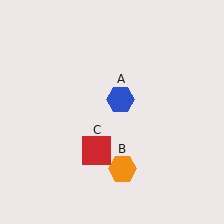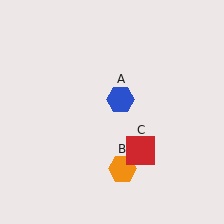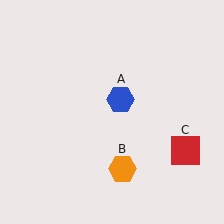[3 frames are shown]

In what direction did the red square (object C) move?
The red square (object C) moved right.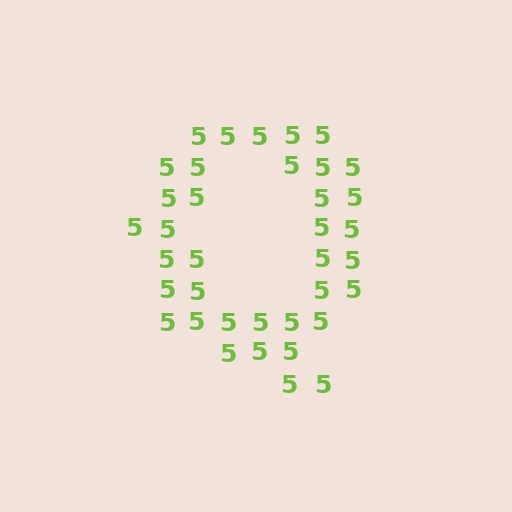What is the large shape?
The large shape is the letter Q.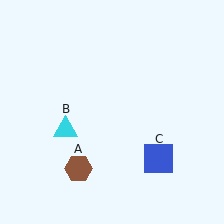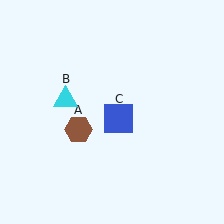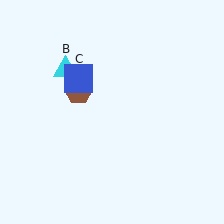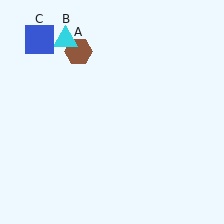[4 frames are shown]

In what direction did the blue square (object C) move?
The blue square (object C) moved up and to the left.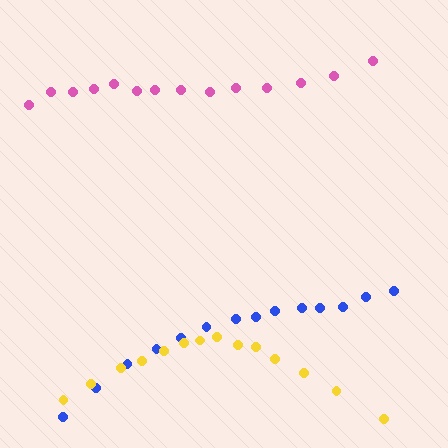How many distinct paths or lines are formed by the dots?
There are 3 distinct paths.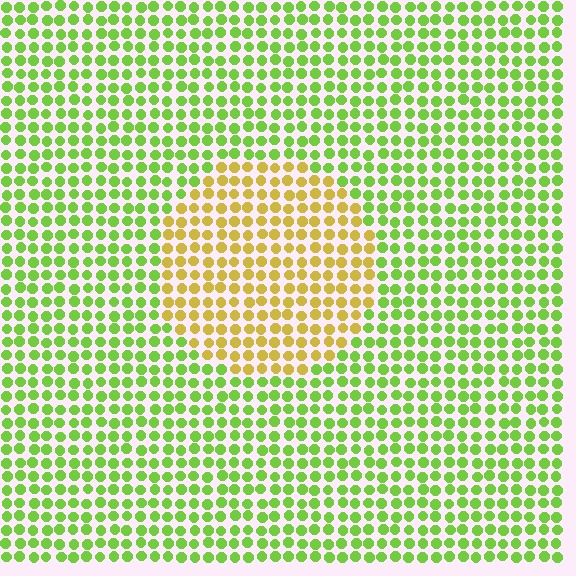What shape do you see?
I see a circle.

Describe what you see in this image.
The image is filled with small lime elements in a uniform arrangement. A circle-shaped region is visible where the elements are tinted to a slightly different hue, forming a subtle color boundary.